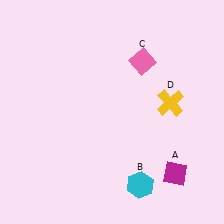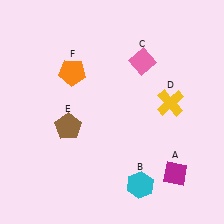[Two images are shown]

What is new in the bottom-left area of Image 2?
A brown pentagon (E) was added in the bottom-left area of Image 2.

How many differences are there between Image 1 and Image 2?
There are 2 differences between the two images.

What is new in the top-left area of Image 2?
An orange pentagon (F) was added in the top-left area of Image 2.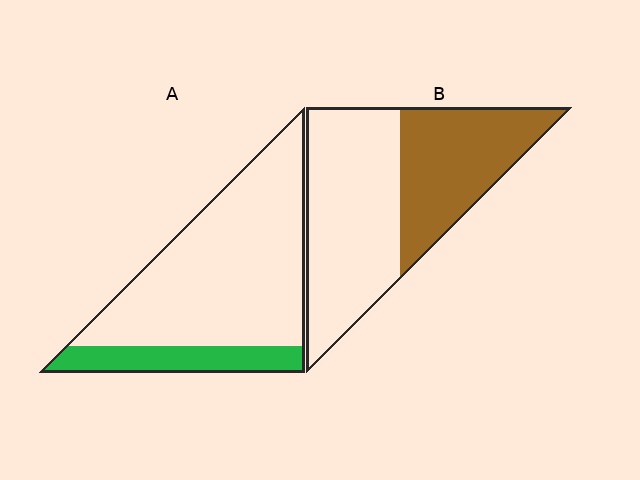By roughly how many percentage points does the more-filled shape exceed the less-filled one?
By roughly 25 percentage points (B over A).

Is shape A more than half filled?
No.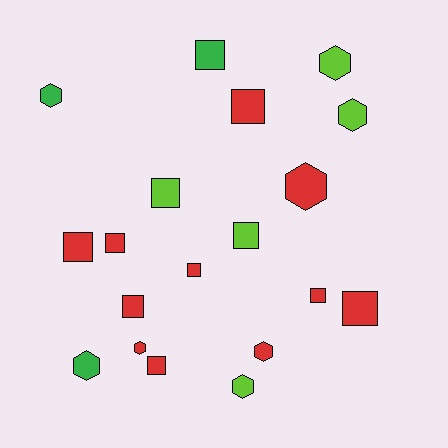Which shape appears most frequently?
Square, with 11 objects.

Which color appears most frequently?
Red, with 11 objects.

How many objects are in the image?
There are 19 objects.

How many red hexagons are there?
There are 3 red hexagons.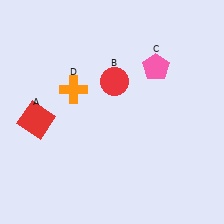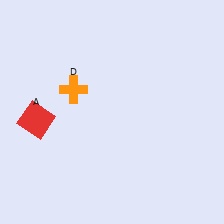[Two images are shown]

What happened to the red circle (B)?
The red circle (B) was removed in Image 2. It was in the top-right area of Image 1.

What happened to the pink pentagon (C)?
The pink pentagon (C) was removed in Image 2. It was in the top-right area of Image 1.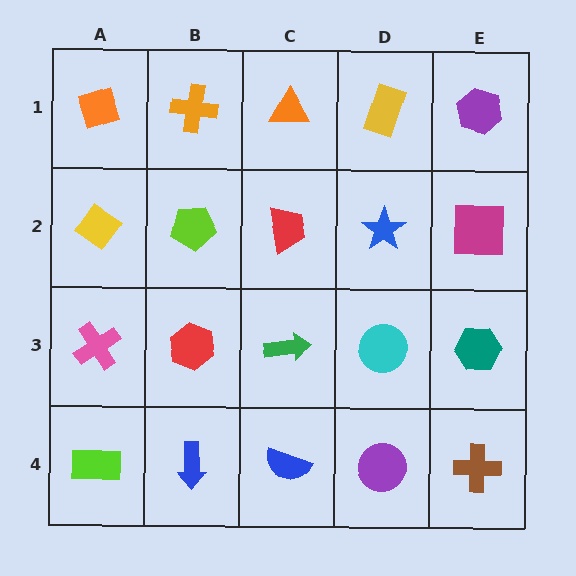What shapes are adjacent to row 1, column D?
A blue star (row 2, column D), an orange triangle (row 1, column C), a purple hexagon (row 1, column E).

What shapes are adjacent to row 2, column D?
A yellow rectangle (row 1, column D), a cyan circle (row 3, column D), a red trapezoid (row 2, column C), a magenta square (row 2, column E).